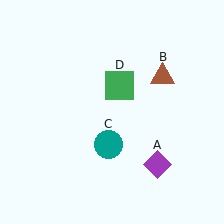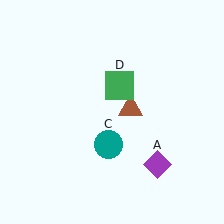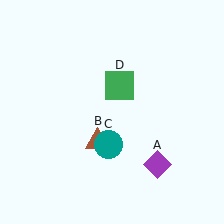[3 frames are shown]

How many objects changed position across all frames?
1 object changed position: brown triangle (object B).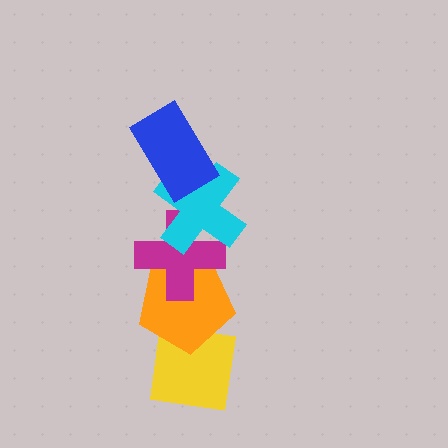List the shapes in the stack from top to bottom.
From top to bottom: the blue rectangle, the cyan cross, the magenta cross, the orange pentagon, the yellow square.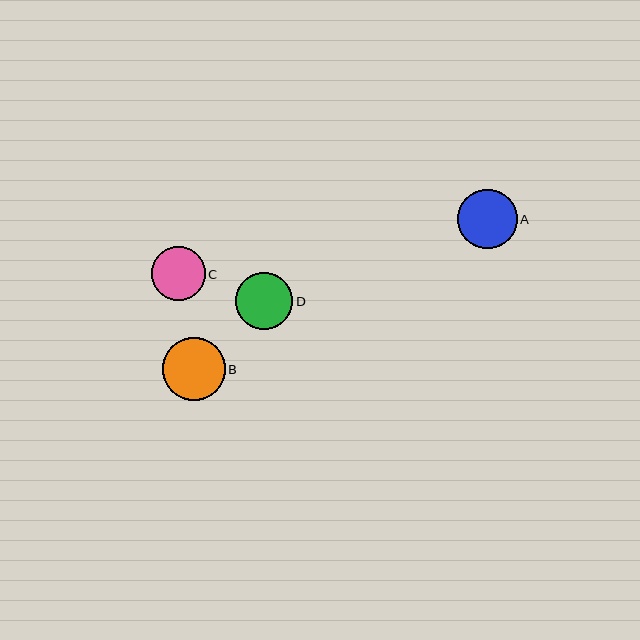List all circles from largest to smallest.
From largest to smallest: B, A, D, C.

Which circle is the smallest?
Circle C is the smallest with a size of approximately 54 pixels.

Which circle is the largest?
Circle B is the largest with a size of approximately 63 pixels.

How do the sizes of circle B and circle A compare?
Circle B and circle A are approximately the same size.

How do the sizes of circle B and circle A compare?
Circle B and circle A are approximately the same size.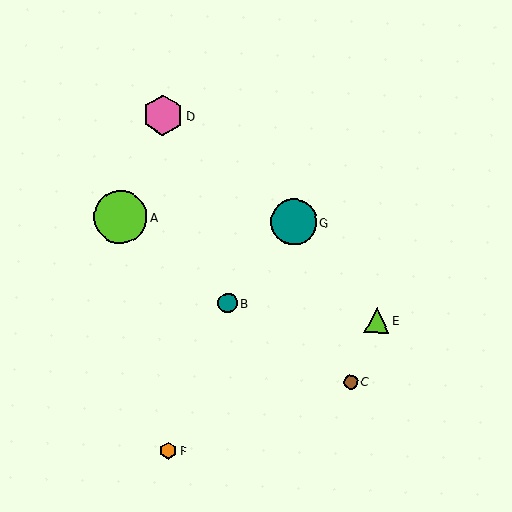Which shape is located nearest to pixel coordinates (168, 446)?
The orange hexagon (labeled F) at (168, 451) is nearest to that location.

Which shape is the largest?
The lime circle (labeled A) is the largest.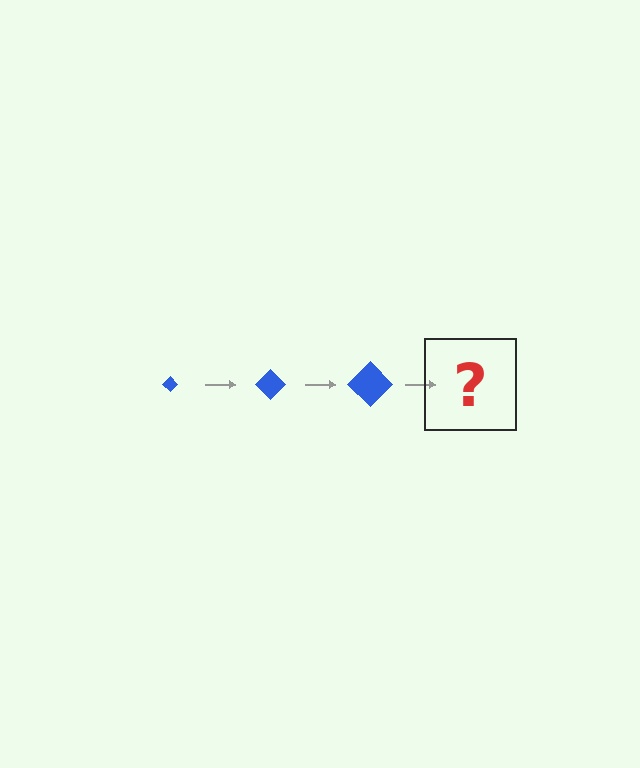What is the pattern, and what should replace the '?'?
The pattern is that the diamond gets progressively larger each step. The '?' should be a blue diamond, larger than the previous one.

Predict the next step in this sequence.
The next step is a blue diamond, larger than the previous one.